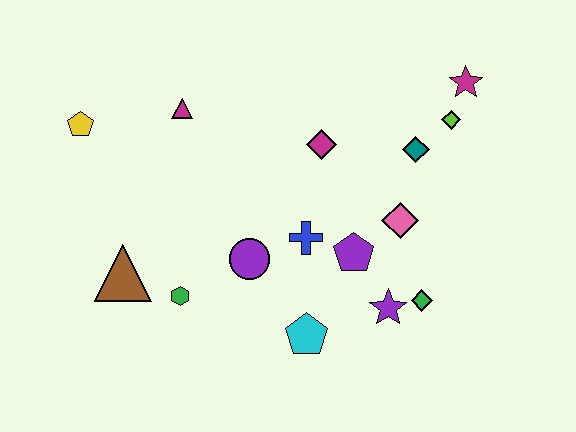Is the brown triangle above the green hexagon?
Yes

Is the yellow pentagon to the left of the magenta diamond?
Yes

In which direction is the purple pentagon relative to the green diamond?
The purple pentagon is to the left of the green diamond.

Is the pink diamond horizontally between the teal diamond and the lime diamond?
No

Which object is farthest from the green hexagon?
The magenta star is farthest from the green hexagon.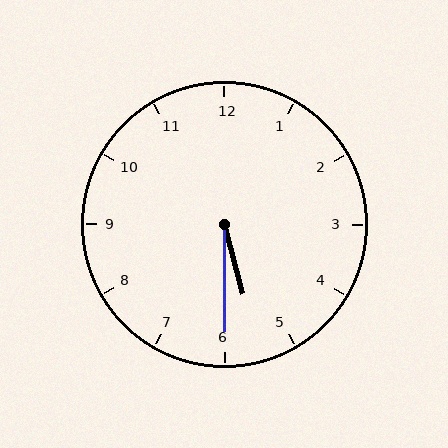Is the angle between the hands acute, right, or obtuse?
It is acute.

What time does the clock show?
5:30.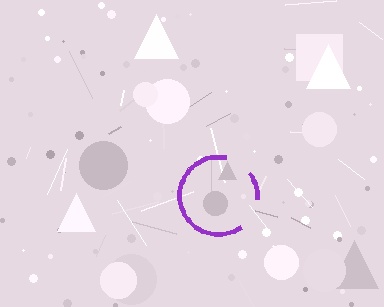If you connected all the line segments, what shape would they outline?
They would outline a circle.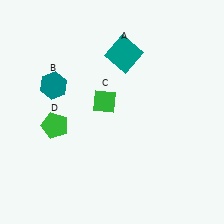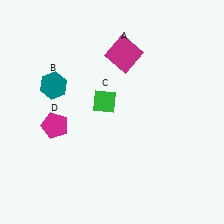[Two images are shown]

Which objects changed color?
A changed from teal to magenta. D changed from green to magenta.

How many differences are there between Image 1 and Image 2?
There are 2 differences between the two images.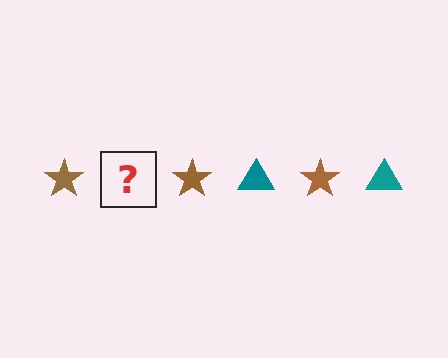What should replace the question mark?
The question mark should be replaced with a teal triangle.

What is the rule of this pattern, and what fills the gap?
The rule is that the pattern alternates between brown star and teal triangle. The gap should be filled with a teal triangle.